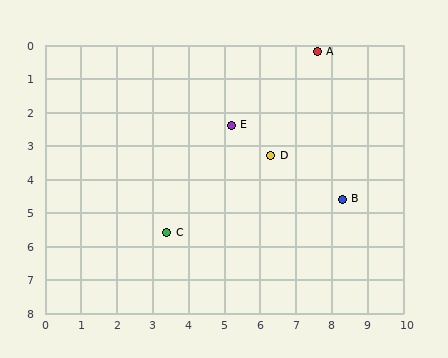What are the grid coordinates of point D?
Point D is at approximately (6.3, 3.3).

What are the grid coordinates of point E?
Point E is at approximately (5.2, 2.4).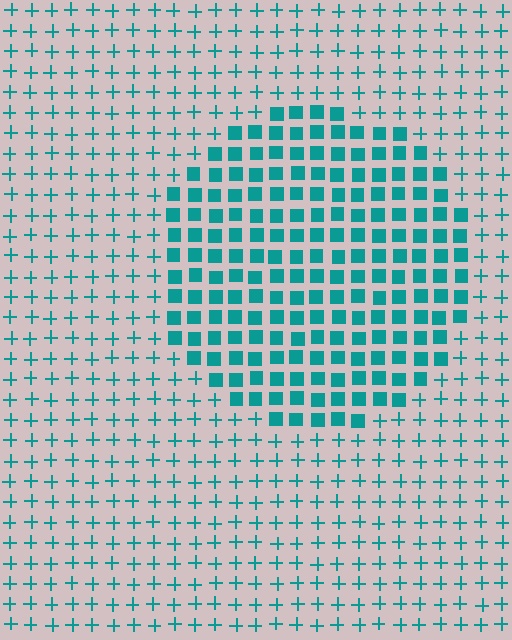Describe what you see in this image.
The image is filled with small teal elements arranged in a uniform grid. A circle-shaped region contains squares, while the surrounding area contains plus signs. The boundary is defined purely by the change in element shape.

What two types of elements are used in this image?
The image uses squares inside the circle region and plus signs outside it.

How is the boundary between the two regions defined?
The boundary is defined by a change in element shape: squares inside vs. plus signs outside. All elements share the same color and spacing.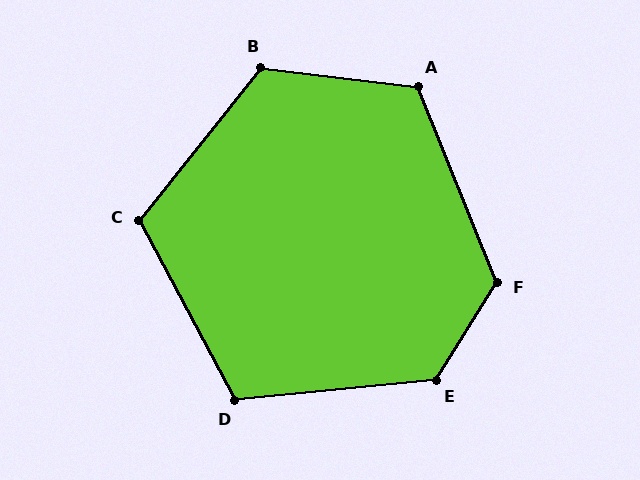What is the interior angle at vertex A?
Approximately 119 degrees (obtuse).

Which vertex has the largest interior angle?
E, at approximately 128 degrees.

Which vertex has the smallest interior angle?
D, at approximately 112 degrees.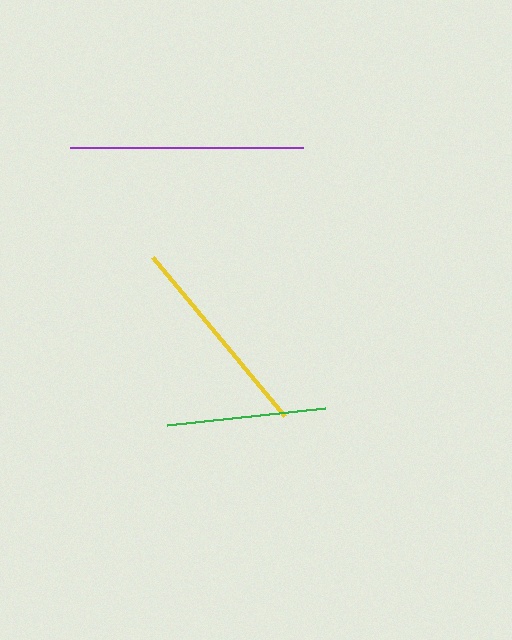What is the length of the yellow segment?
The yellow segment is approximately 207 pixels long.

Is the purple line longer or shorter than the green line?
The purple line is longer than the green line.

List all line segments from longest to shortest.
From longest to shortest: purple, yellow, green.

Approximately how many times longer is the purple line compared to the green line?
The purple line is approximately 1.5 times the length of the green line.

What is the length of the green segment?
The green segment is approximately 159 pixels long.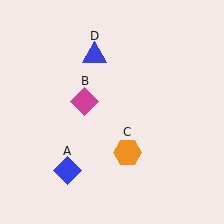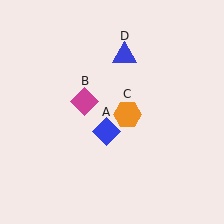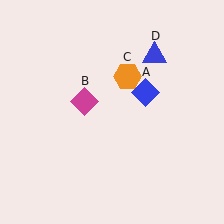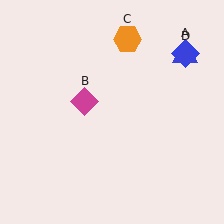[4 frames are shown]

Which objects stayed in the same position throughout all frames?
Magenta diamond (object B) remained stationary.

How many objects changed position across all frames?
3 objects changed position: blue diamond (object A), orange hexagon (object C), blue triangle (object D).